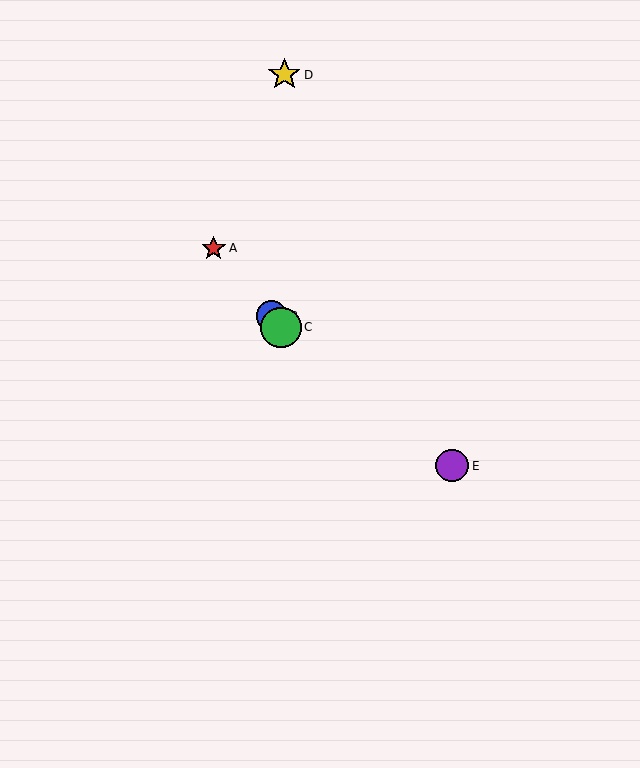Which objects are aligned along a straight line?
Objects A, B, C are aligned along a straight line.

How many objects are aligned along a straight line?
3 objects (A, B, C) are aligned along a straight line.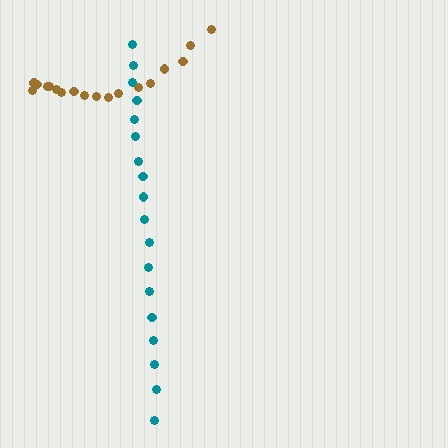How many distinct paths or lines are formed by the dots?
There are 2 distinct paths.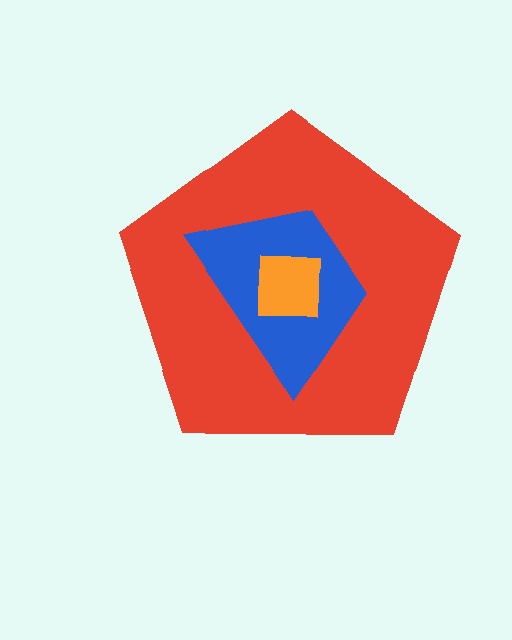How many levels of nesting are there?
3.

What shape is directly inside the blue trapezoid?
The orange square.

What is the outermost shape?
The red pentagon.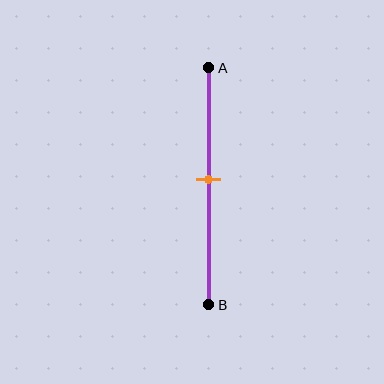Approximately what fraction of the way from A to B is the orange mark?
The orange mark is approximately 45% of the way from A to B.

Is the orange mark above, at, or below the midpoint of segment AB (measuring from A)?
The orange mark is approximately at the midpoint of segment AB.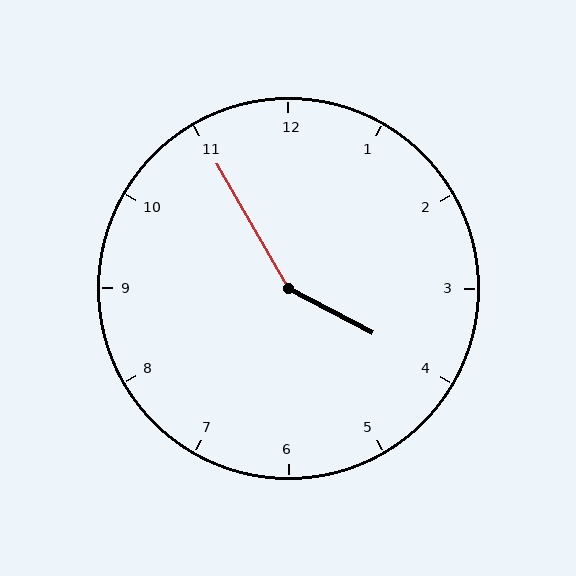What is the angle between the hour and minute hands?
Approximately 148 degrees.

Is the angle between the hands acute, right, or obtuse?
It is obtuse.